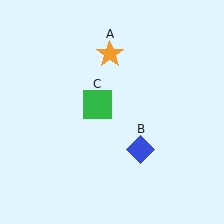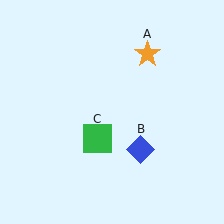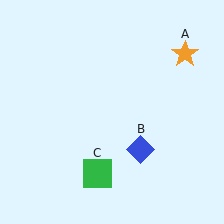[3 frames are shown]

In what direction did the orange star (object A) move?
The orange star (object A) moved right.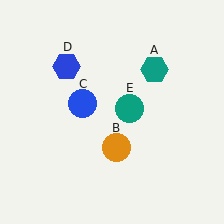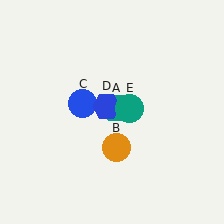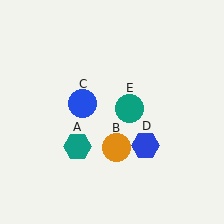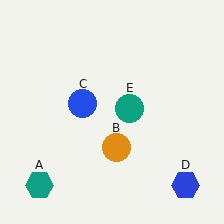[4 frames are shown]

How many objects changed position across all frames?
2 objects changed position: teal hexagon (object A), blue hexagon (object D).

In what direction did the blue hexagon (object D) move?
The blue hexagon (object D) moved down and to the right.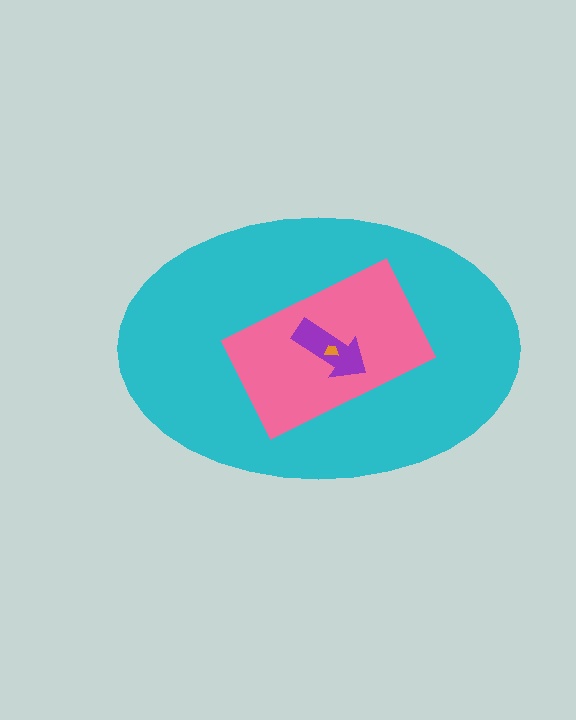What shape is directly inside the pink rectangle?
The purple arrow.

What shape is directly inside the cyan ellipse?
The pink rectangle.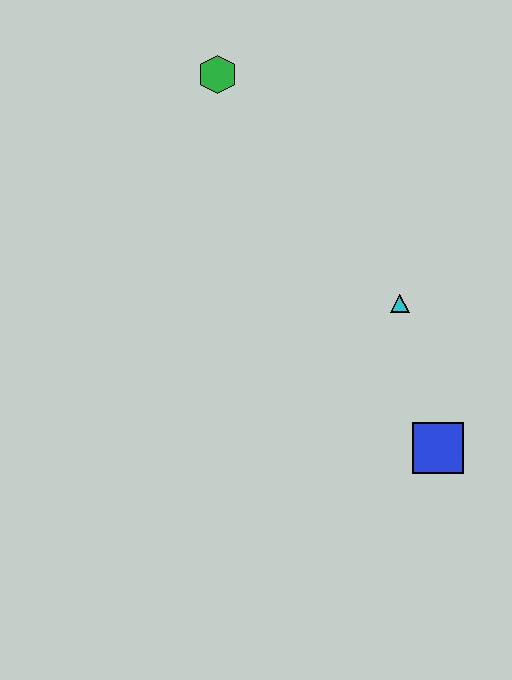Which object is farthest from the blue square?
The green hexagon is farthest from the blue square.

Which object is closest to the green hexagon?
The cyan triangle is closest to the green hexagon.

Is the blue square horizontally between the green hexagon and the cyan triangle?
No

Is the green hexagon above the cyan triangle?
Yes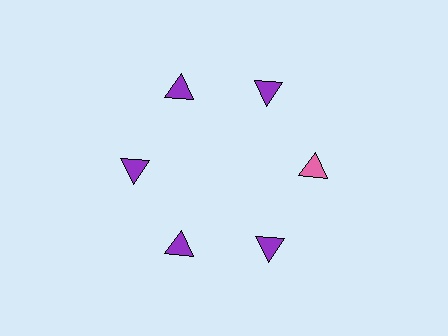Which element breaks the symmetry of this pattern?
The pink triangle at roughly the 3 o'clock position breaks the symmetry. All other shapes are purple triangles.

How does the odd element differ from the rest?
It has a different color: pink instead of purple.